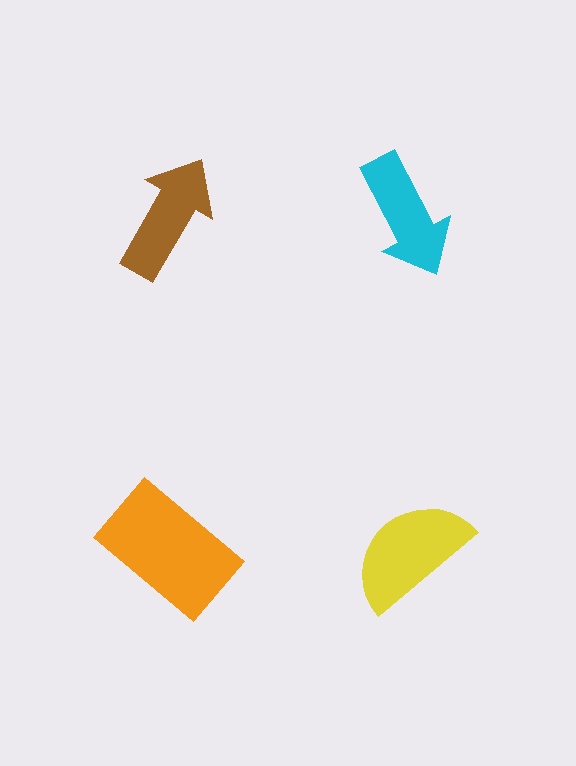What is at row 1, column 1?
A brown arrow.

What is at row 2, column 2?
A yellow semicircle.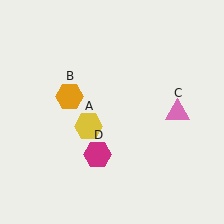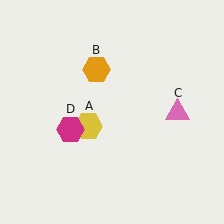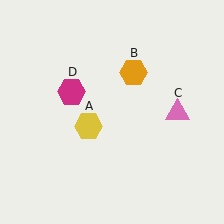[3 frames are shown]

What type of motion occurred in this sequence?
The orange hexagon (object B), magenta hexagon (object D) rotated clockwise around the center of the scene.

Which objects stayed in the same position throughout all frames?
Yellow hexagon (object A) and pink triangle (object C) remained stationary.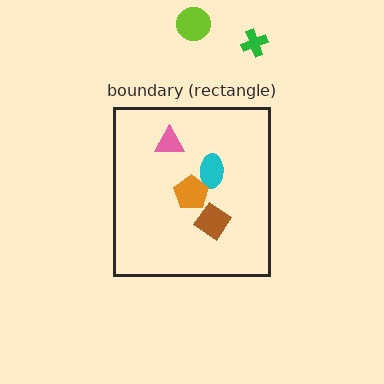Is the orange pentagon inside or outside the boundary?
Inside.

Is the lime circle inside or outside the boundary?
Outside.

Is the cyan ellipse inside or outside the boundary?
Inside.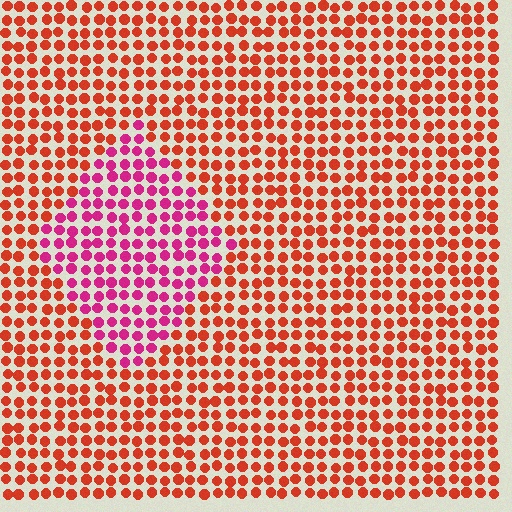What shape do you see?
I see a diamond.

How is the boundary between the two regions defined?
The boundary is defined purely by a slight shift in hue (about 42 degrees). Spacing, size, and orientation are identical on both sides.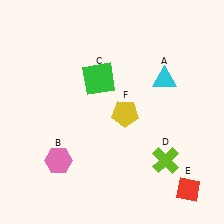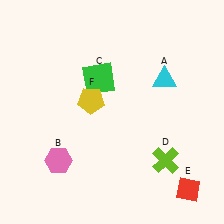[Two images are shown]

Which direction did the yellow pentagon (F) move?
The yellow pentagon (F) moved left.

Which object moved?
The yellow pentagon (F) moved left.